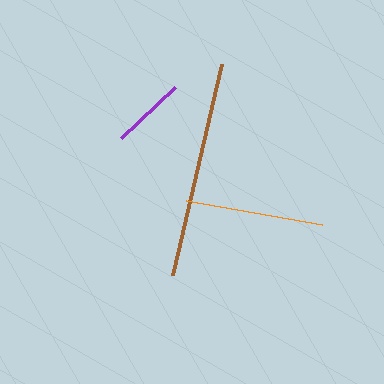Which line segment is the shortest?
The purple line is the shortest at approximately 75 pixels.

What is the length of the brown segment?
The brown segment is approximately 216 pixels long.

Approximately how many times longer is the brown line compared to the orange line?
The brown line is approximately 1.6 times the length of the orange line.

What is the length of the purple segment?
The purple segment is approximately 75 pixels long.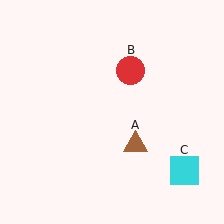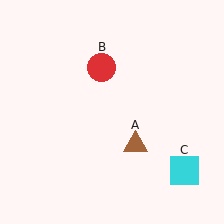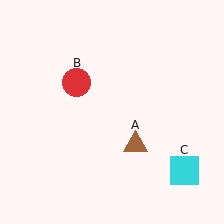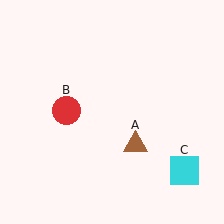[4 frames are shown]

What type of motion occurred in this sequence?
The red circle (object B) rotated counterclockwise around the center of the scene.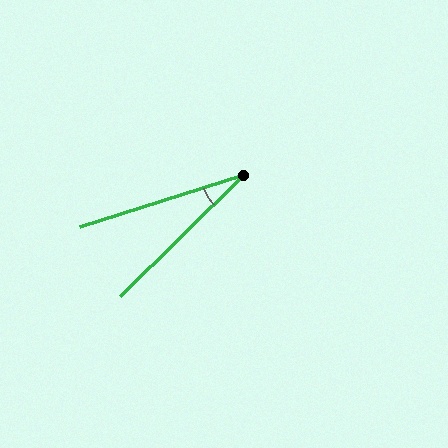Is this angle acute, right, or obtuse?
It is acute.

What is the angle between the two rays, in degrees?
Approximately 27 degrees.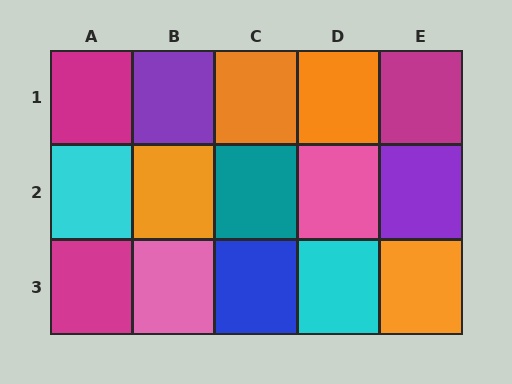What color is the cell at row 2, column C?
Teal.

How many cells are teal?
1 cell is teal.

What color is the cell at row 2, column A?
Cyan.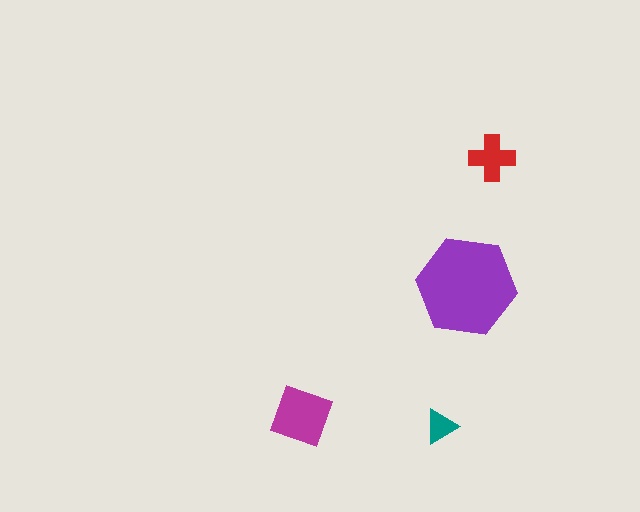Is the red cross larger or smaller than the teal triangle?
Larger.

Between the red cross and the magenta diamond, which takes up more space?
The magenta diamond.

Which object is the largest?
The purple hexagon.